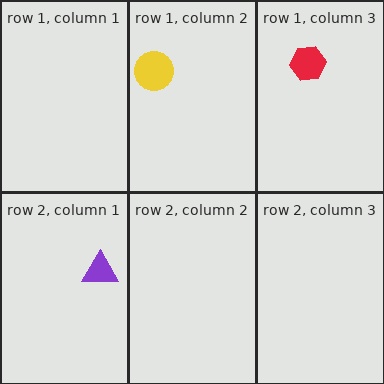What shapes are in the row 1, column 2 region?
The yellow circle.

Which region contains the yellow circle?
The row 1, column 2 region.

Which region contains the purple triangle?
The row 2, column 1 region.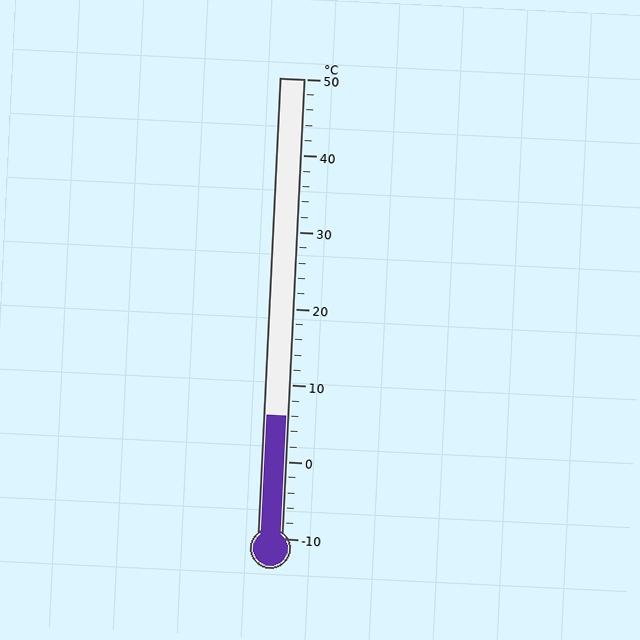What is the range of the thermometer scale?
The thermometer scale ranges from -10°C to 50°C.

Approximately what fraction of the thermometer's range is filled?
The thermometer is filled to approximately 25% of its range.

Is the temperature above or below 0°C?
The temperature is above 0°C.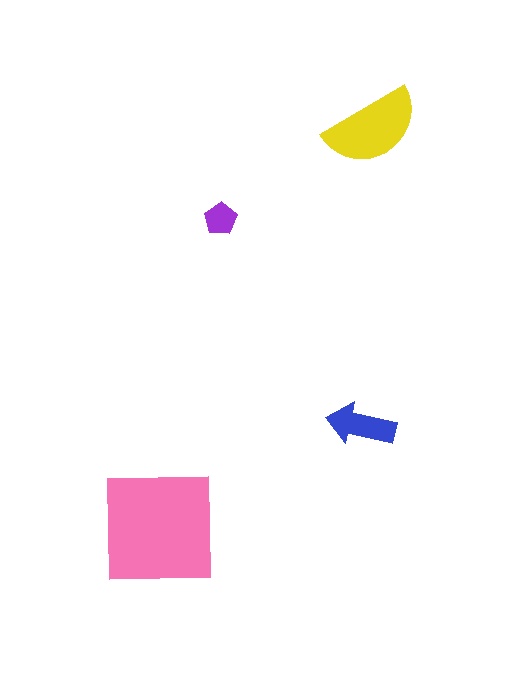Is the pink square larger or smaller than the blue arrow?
Larger.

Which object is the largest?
The pink square.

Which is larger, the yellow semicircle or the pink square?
The pink square.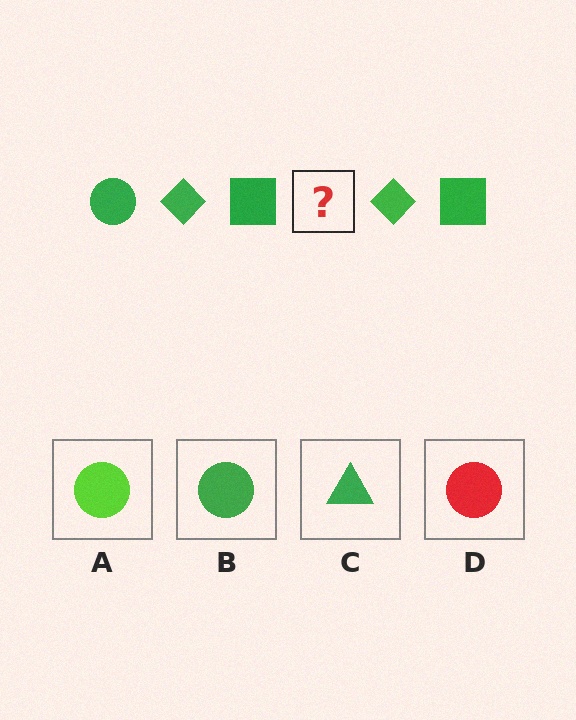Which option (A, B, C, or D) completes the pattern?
B.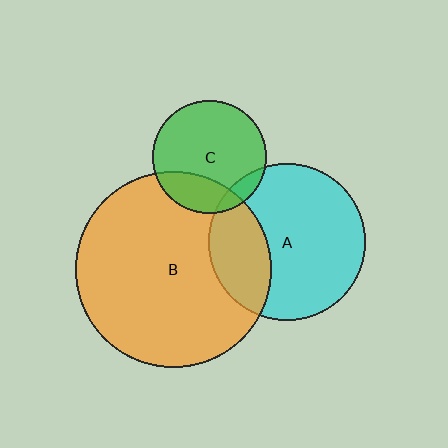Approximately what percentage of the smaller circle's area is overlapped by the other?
Approximately 25%.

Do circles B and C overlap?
Yes.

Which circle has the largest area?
Circle B (orange).